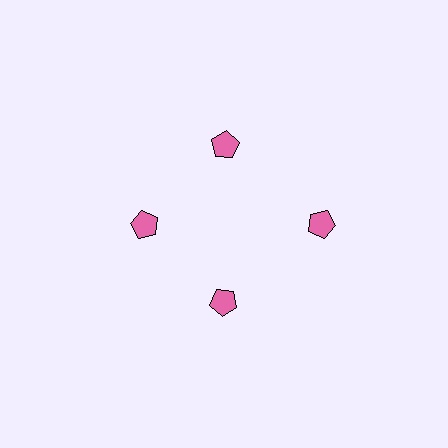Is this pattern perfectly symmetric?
No. The 4 pink pentagons are arranged in a ring, but one element near the 3 o'clock position is pushed outward from the center, breaking the 4-fold rotational symmetry.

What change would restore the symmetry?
The symmetry would be restored by moving it inward, back onto the ring so that all 4 pentagons sit at equal angles and equal distance from the center.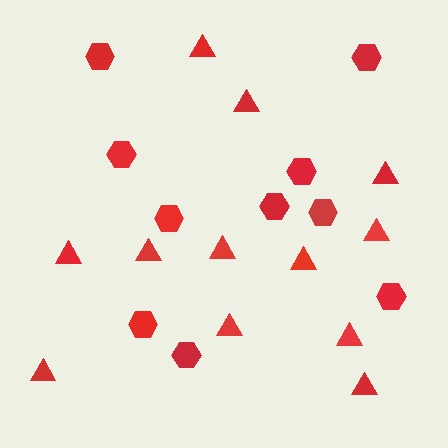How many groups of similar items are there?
There are 2 groups: one group of hexagons (10) and one group of triangles (12).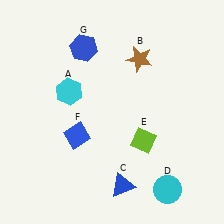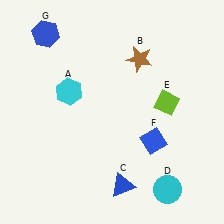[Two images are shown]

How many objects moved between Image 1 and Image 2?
3 objects moved between the two images.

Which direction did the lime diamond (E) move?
The lime diamond (E) moved up.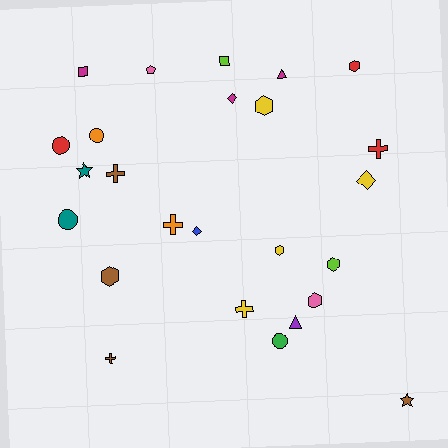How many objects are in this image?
There are 25 objects.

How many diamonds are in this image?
There are 3 diamonds.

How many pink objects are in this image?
There are 2 pink objects.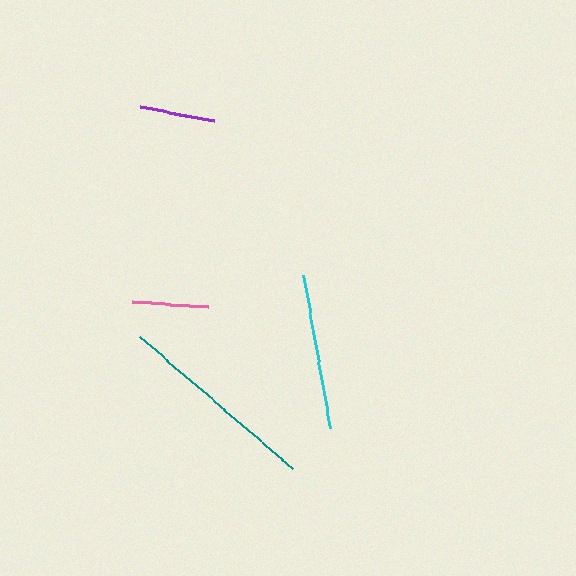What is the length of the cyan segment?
The cyan segment is approximately 155 pixels long.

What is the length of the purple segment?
The purple segment is approximately 76 pixels long.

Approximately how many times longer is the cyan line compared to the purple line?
The cyan line is approximately 2.0 times the length of the purple line.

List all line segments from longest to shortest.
From longest to shortest: teal, cyan, pink, purple.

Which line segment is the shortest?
The purple line is the shortest at approximately 76 pixels.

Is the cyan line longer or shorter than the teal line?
The teal line is longer than the cyan line.